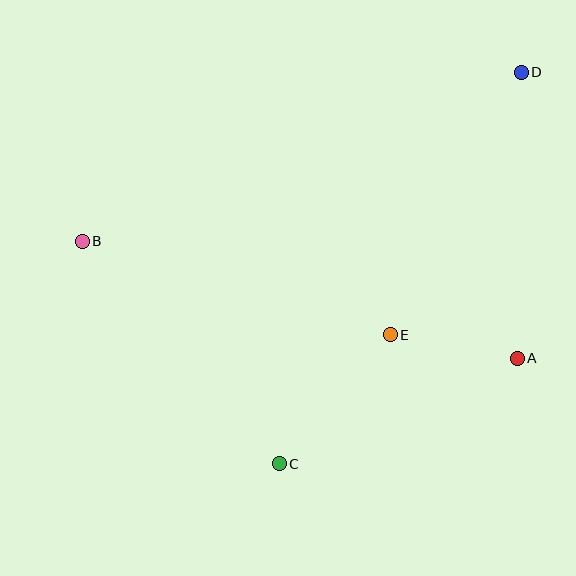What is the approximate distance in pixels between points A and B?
The distance between A and B is approximately 450 pixels.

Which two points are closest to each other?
Points A and E are closest to each other.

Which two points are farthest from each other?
Points B and D are farthest from each other.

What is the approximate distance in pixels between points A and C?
The distance between A and C is approximately 260 pixels.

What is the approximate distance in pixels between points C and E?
The distance between C and E is approximately 170 pixels.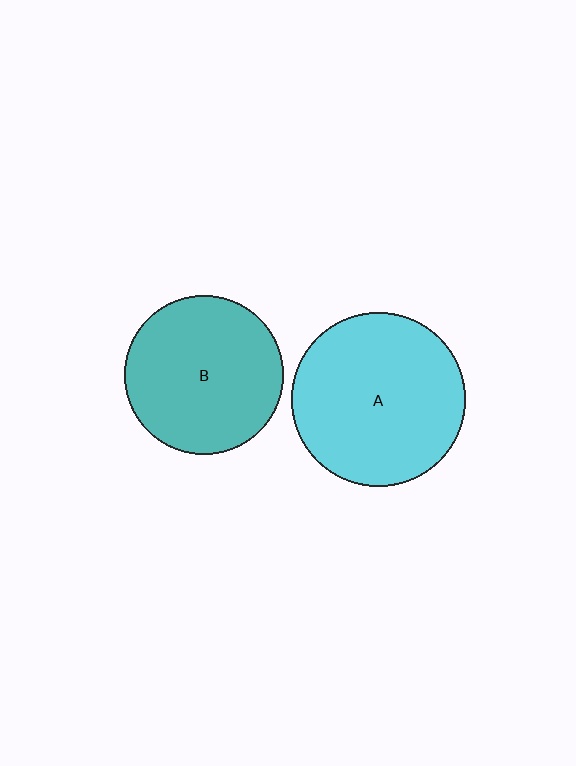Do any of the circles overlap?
No, none of the circles overlap.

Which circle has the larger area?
Circle A (cyan).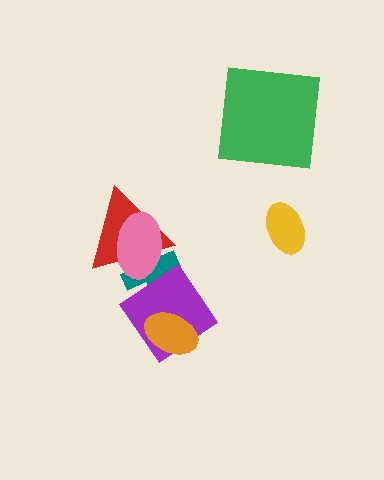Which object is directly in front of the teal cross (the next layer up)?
The red triangle is directly in front of the teal cross.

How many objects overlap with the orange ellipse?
1 object overlaps with the orange ellipse.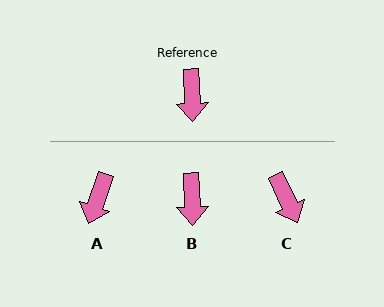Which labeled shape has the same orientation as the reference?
B.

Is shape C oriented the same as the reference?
No, it is off by about 23 degrees.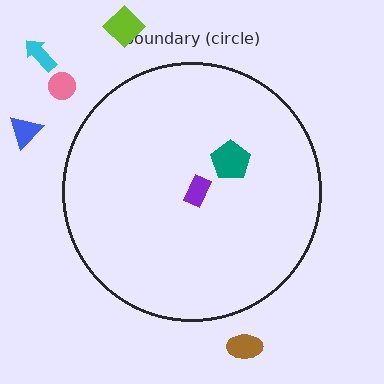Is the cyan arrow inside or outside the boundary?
Outside.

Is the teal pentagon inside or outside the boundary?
Inside.